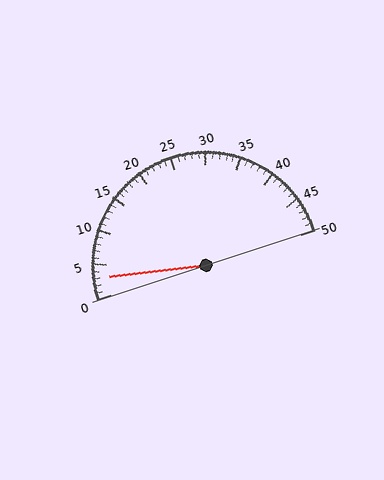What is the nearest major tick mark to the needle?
The nearest major tick mark is 5.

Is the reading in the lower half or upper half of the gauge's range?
The reading is in the lower half of the range (0 to 50).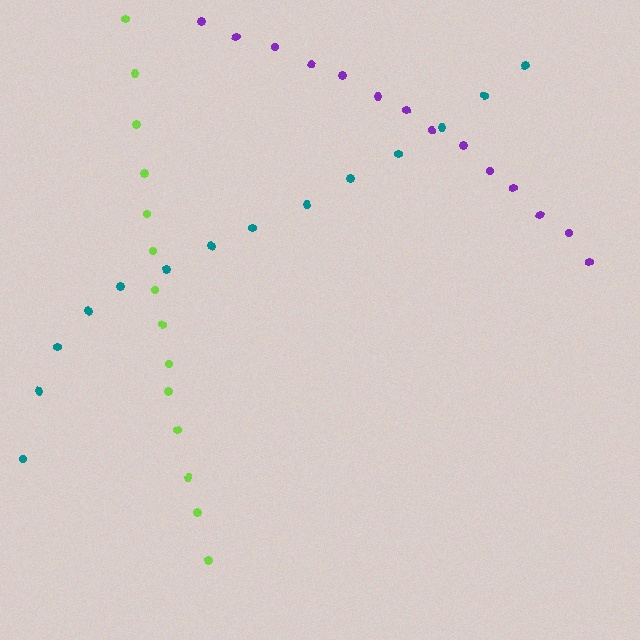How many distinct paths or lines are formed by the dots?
There are 3 distinct paths.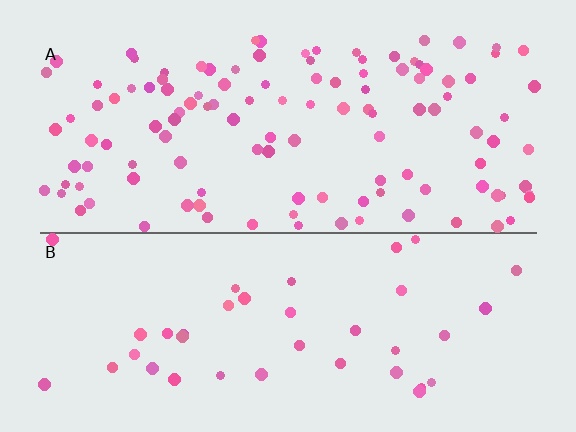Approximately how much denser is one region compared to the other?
Approximately 3.0× — region A over region B.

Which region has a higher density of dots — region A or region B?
A (the top).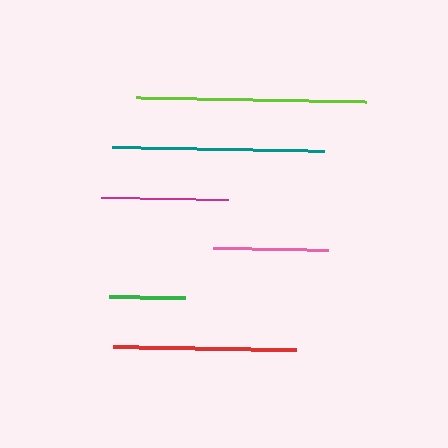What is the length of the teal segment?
The teal segment is approximately 212 pixels long.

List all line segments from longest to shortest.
From longest to shortest: lime, teal, red, magenta, pink, green.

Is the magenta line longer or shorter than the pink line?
The magenta line is longer than the pink line.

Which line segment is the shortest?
The green line is the shortest at approximately 76 pixels.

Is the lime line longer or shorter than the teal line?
The lime line is longer than the teal line.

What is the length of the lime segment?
The lime segment is approximately 230 pixels long.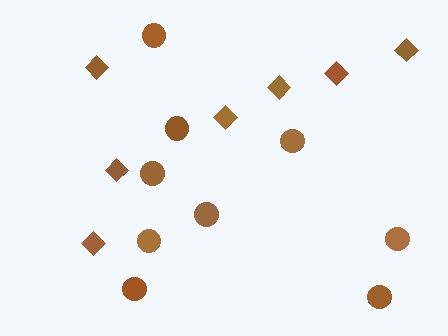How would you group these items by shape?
There are 2 groups: one group of circles (9) and one group of diamonds (7).